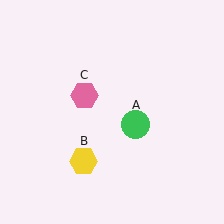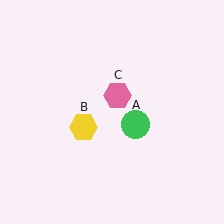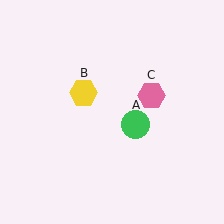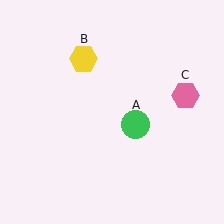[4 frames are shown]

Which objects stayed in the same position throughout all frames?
Green circle (object A) remained stationary.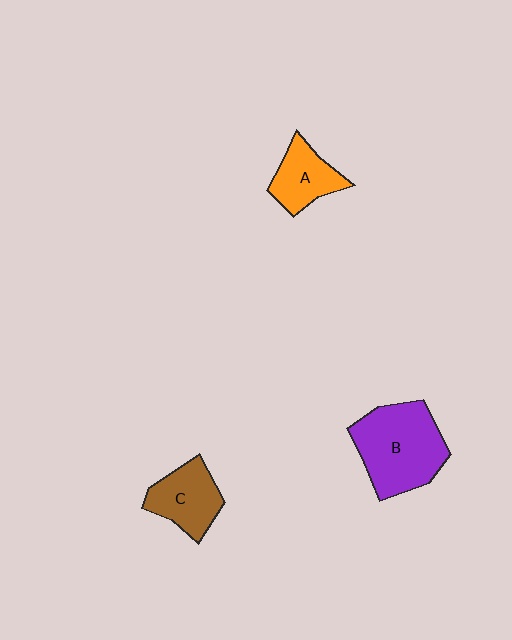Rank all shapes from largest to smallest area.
From largest to smallest: B (purple), C (brown), A (orange).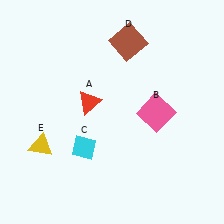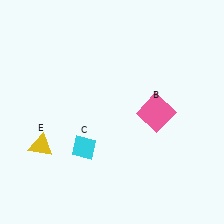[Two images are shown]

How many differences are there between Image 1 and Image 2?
There are 2 differences between the two images.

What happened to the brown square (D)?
The brown square (D) was removed in Image 2. It was in the top-right area of Image 1.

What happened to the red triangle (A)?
The red triangle (A) was removed in Image 2. It was in the top-left area of Image 1.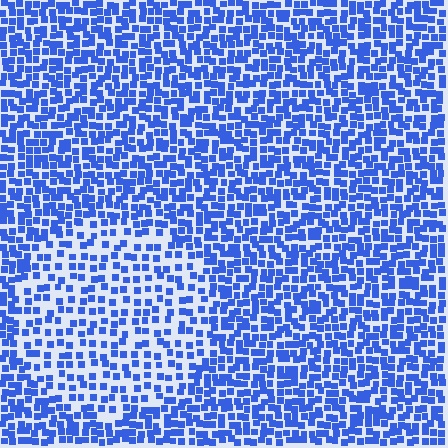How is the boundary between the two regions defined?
The boundary is defined by a change in element density (approximately 1.8x ratio). All elements are the same color, size, and shape.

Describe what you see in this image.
The image contains small blue elements arranged at two different densities. A circle-shaped region is visible where the elements are less densely packed than the surrounding area.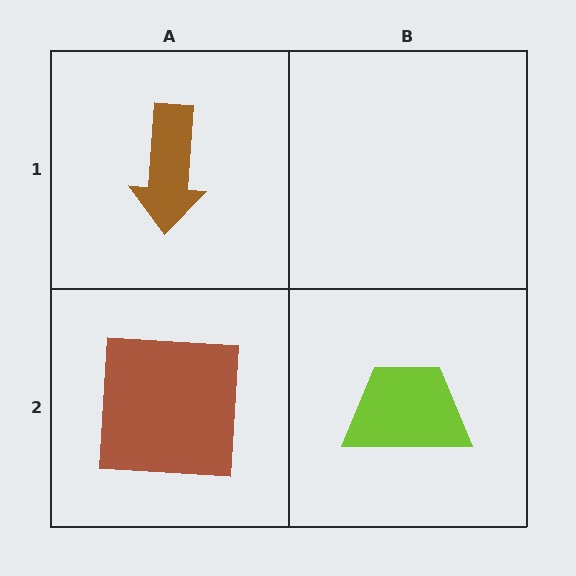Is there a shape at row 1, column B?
No, that cell is empty.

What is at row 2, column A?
A brown square.